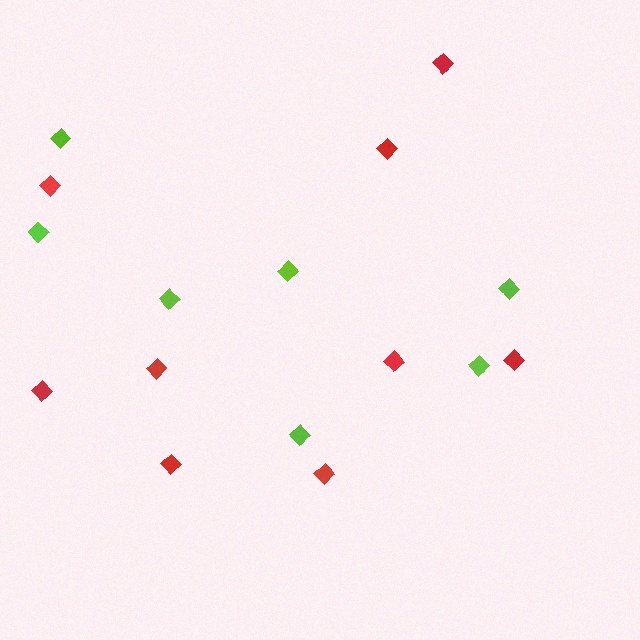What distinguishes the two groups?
There are 2 groups: one group of lime diamonds (7) and one group of red diamonds (9).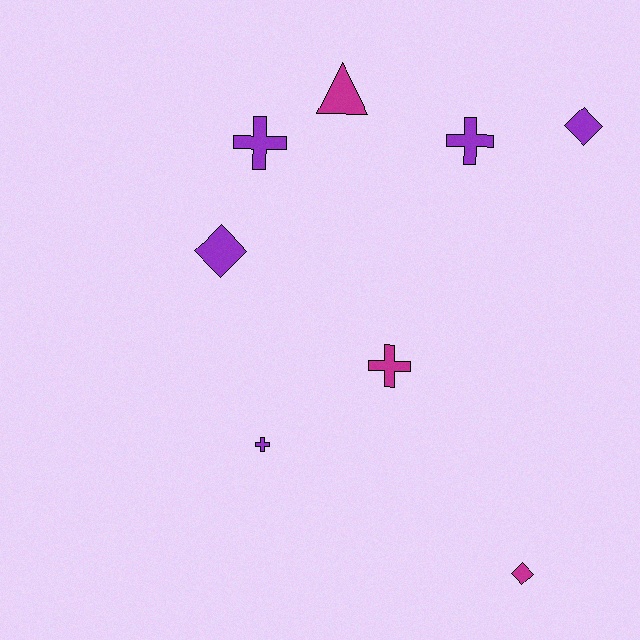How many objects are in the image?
There are 8 objects.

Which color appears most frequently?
Purple, with 5 objects.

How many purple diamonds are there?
There are 2 purple diamonds.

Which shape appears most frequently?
Cross, with 4 objects.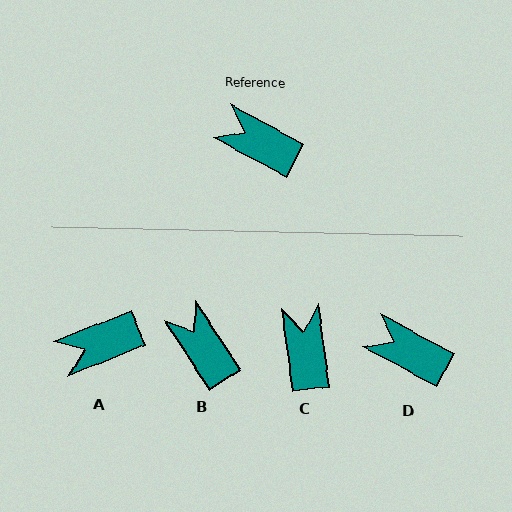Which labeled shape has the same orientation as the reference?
D.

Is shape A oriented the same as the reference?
No, it is off by about 50 degrees.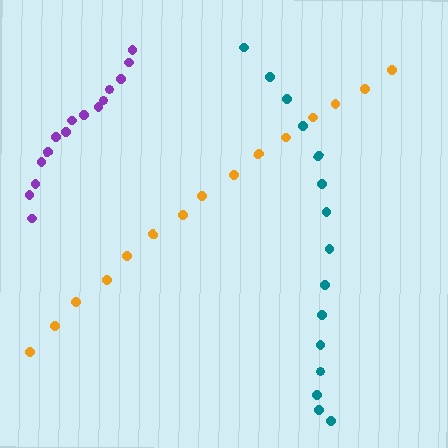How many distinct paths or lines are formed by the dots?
There are 3 distinct paths.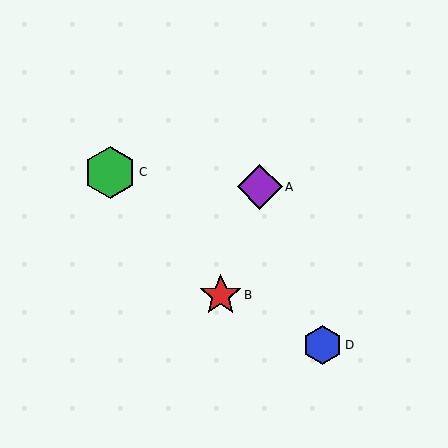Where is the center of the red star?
The center of the red star is at (221, 295).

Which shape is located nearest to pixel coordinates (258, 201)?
The purple diamond (labeled A) at (260, 187) is nearest to that location.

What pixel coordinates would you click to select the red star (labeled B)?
Click at (221, 295) to select the red star B.